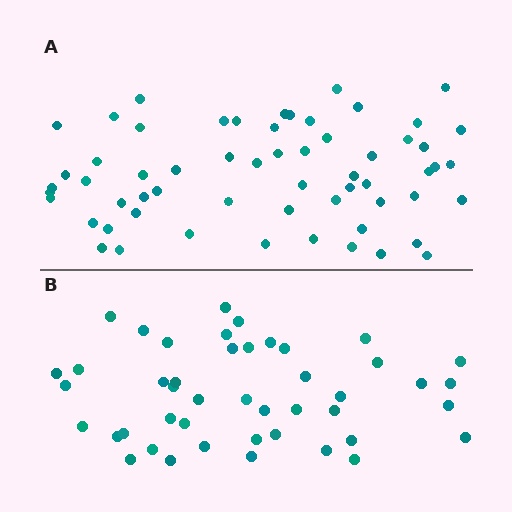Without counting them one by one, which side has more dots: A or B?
Region A (the top region) has more dots.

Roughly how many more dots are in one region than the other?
Region A has approximately 15 more dots than region B.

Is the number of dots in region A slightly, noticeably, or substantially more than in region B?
Region A has noticeably more, but not dramatically so. The ratio is roughly 1.3 to 1.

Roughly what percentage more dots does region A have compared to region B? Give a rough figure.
About 35% more.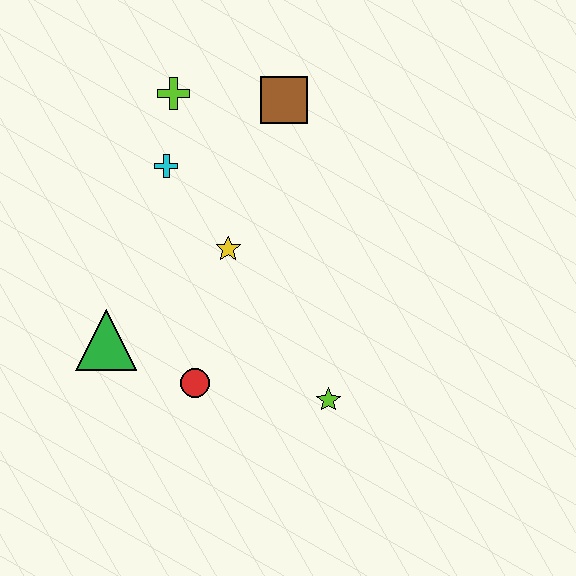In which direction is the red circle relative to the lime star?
The red circle is to the left of the lime star.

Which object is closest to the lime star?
The red circle is closest to the lime star.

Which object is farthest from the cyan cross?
The lime star is farthest from the cyan cross.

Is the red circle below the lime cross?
Yes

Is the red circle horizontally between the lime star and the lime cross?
Yes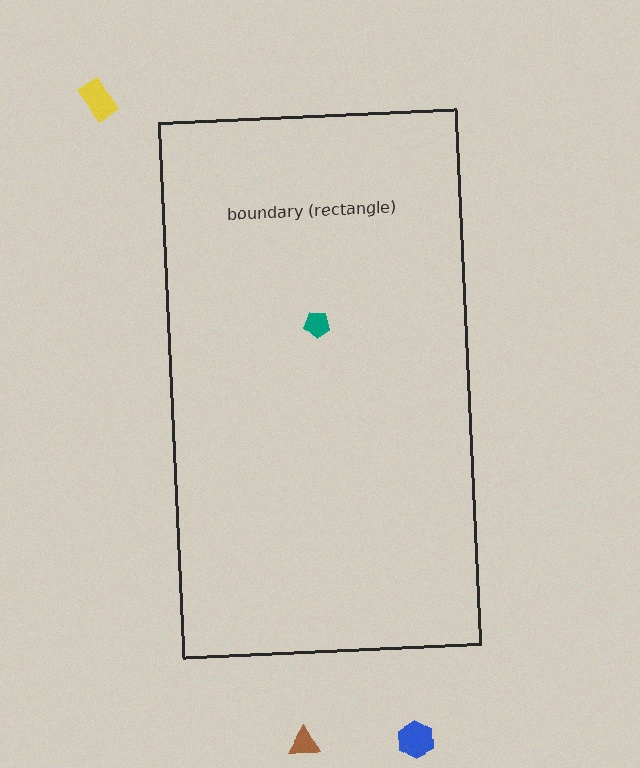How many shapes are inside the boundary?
1 inside, 3 outside.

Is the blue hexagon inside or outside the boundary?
Outside.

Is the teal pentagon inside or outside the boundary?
Inside.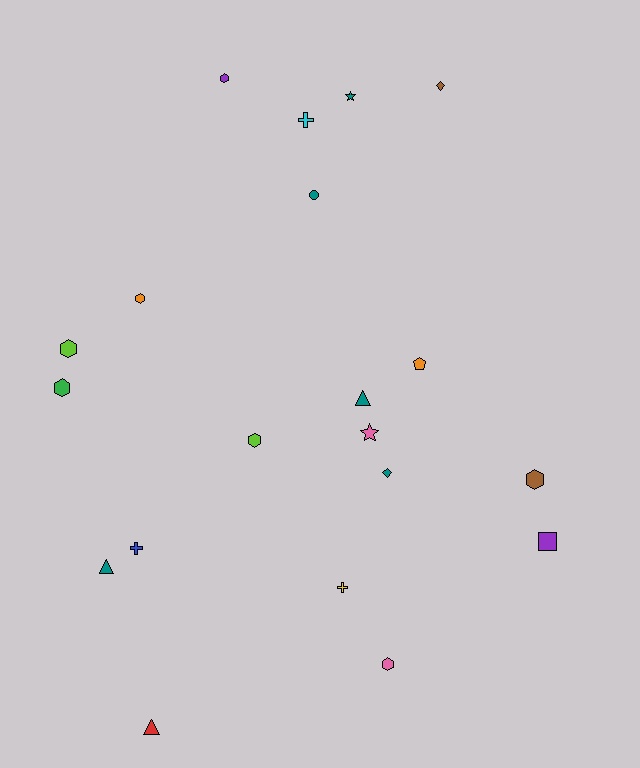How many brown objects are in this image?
There are 2 brown objects.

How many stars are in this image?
There are 2 stars.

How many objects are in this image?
There are 20 objects.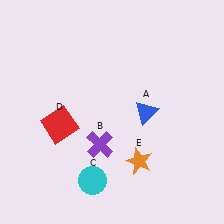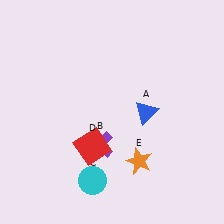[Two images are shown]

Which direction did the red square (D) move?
The red square (D) moved right.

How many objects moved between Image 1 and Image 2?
1 object moved between the two images.